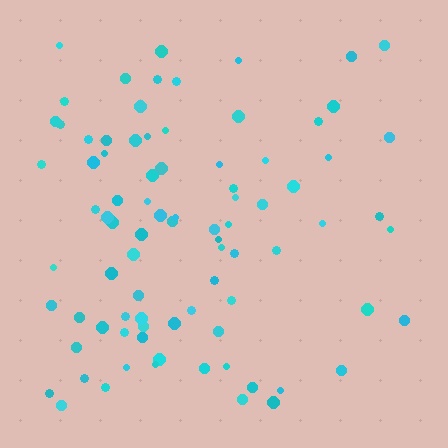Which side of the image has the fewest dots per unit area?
The right.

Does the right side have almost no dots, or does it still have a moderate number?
Still a moderate number, just noticeably fewer than the left.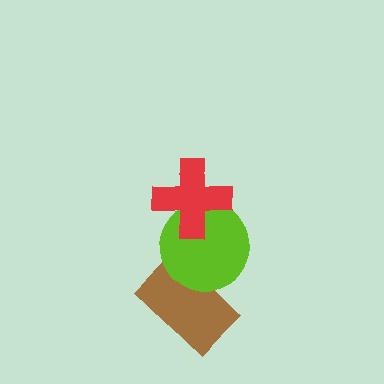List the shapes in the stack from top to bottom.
From top to bottom: the red cross, the lime circle, the brown rectangle.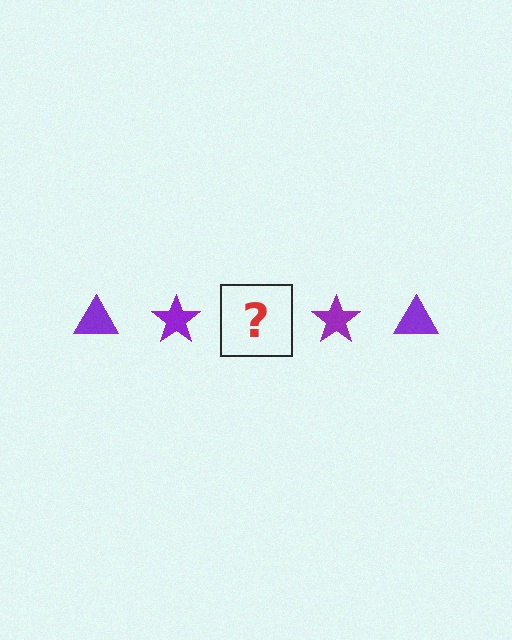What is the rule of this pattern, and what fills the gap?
The rule is that the pattern cycles through triangle, star shapes in purple. The gap should be filled with a purple triangle.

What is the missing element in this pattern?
The missing element is a purple triangle.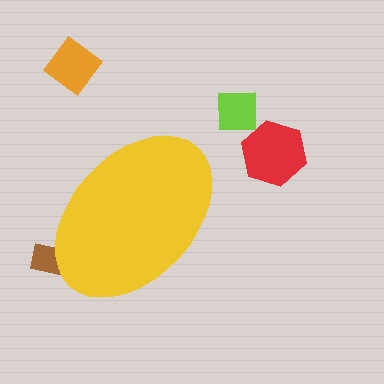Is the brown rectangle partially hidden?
Yes, the brown rectangle is partially hidden behind the yellow ellipse.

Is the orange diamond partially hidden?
No, the orange diamond is fully visible.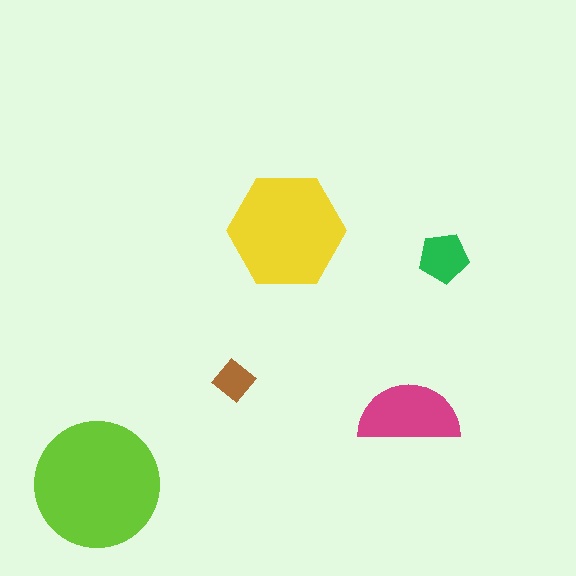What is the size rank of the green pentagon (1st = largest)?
4th.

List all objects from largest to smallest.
The lime circle, the yellow hexagon, the magenta semicircle, the green pentagon, the brown diamond.